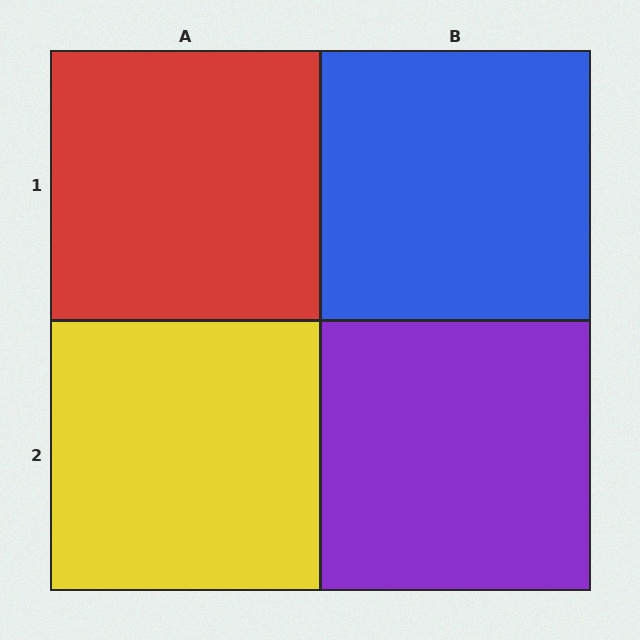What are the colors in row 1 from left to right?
Red, blue.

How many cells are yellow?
1 cell is yellow.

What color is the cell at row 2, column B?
Purple.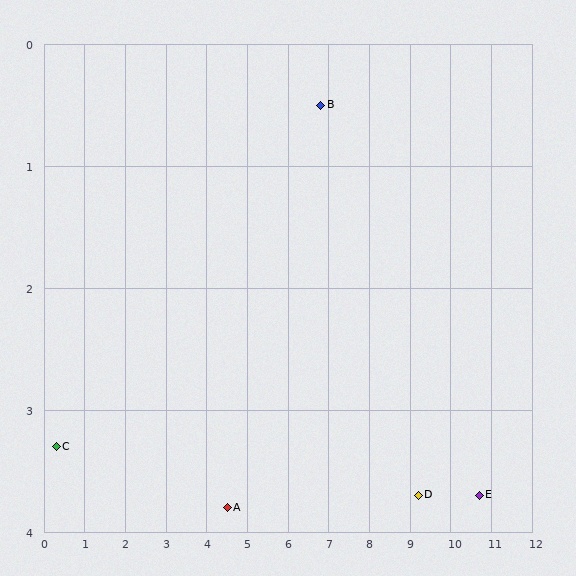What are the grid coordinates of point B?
Point B is at approximately (6.8, 0.5).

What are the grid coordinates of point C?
Point C is at approximately (0.3, 3.3).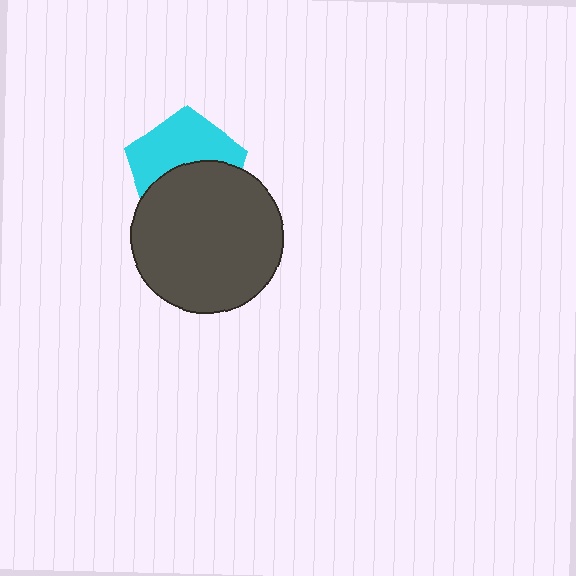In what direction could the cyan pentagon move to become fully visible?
The cyan pentagon could move up. That would shift it out from behind the dark gray circle entirely.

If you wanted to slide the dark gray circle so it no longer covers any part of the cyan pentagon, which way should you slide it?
Slide it down — that is the most direct way to separate the two shapes.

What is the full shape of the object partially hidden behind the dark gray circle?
The partially hidden object is a cyan pentagon.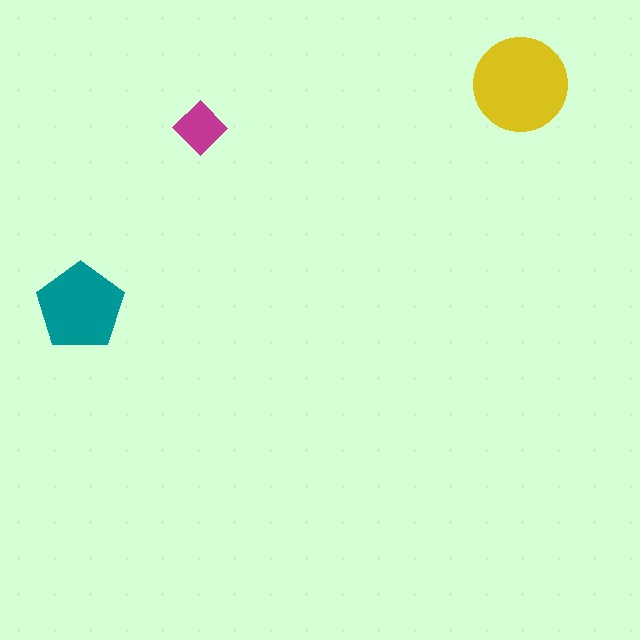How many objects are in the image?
There are 3 objects in the image.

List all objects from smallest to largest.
The magenta diamond, the teal pentagon, the yellow circle.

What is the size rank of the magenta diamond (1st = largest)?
3rd.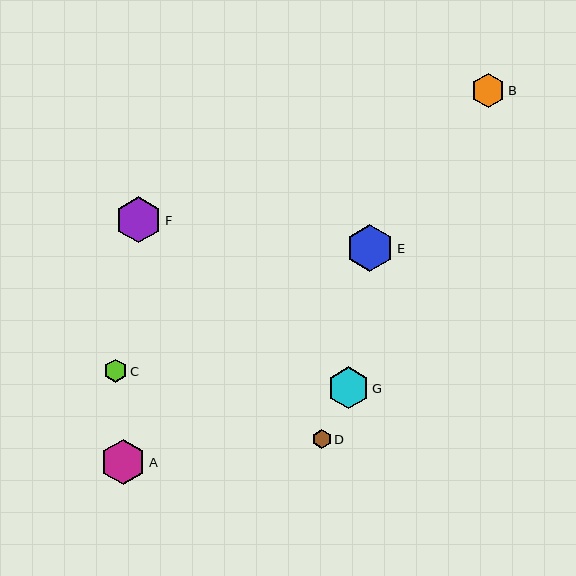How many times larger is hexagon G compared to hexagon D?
Hexagon G is approximately 2.2 times the size of hexagon D.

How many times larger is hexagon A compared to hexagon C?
Hexagon A is approximately 1.9 times the size of hexagon C.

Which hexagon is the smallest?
Hexagon D is the smallest with a size of approximately 19 pixels.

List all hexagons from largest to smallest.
From largest to smallest: E, F, A, G, B, C, D.